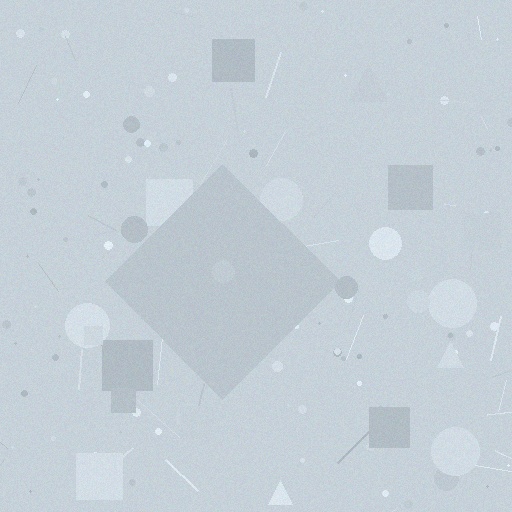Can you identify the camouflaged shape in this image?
The camouflaged shape is a diamond.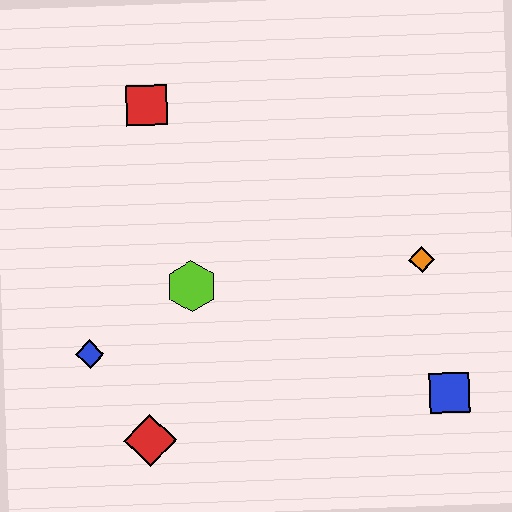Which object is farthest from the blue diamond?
The blue square is farthest from the blue diamond.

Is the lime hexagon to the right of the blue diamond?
Yes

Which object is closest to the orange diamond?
The blue square is closest to the orange diamond.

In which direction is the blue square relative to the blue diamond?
The blue square is to the right of the blue diamond.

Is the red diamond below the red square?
Yes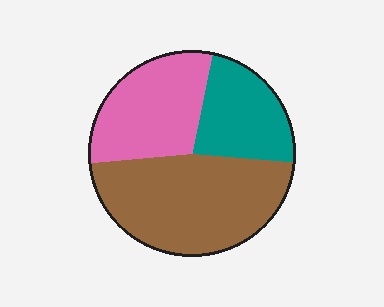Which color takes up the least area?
Teal, at roughly 25%.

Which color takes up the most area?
Brown, at roughly 45%.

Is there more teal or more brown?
Brown.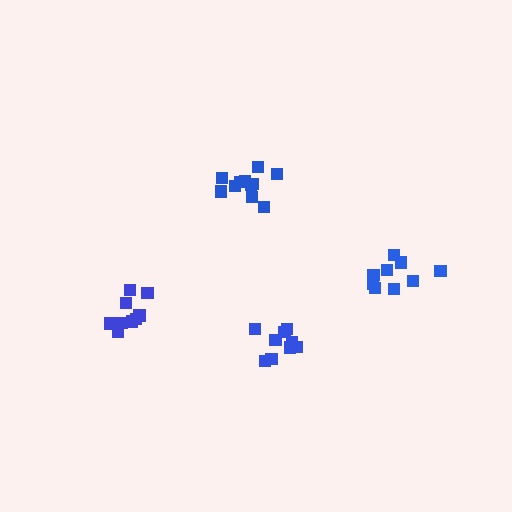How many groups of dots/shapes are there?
There are 4 groups.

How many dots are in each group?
Group 1: 11 dots, Group 2: 10 dots, Group 3: 9 dots, Group 4: 9 dots (39 total).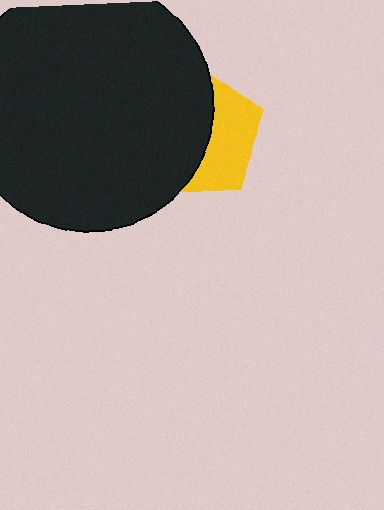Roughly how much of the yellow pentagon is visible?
A small part of it is visible (roughly 40%).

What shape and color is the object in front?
The object in front is a black circle.